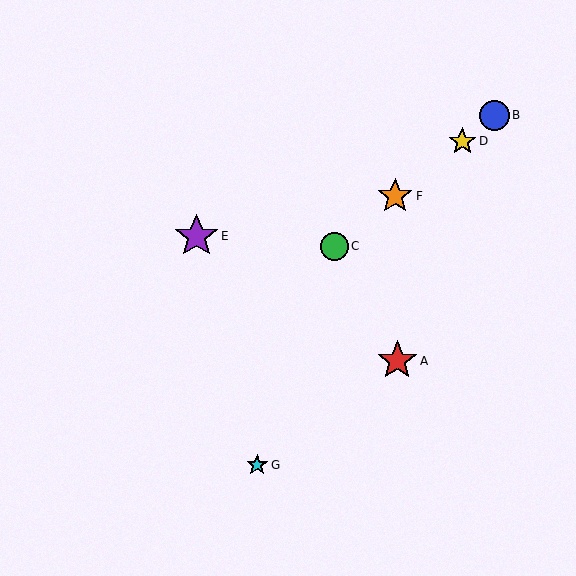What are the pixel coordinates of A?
Object A is at (397, 361).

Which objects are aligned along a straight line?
Objects B, C, D, F are aligned along a straight line.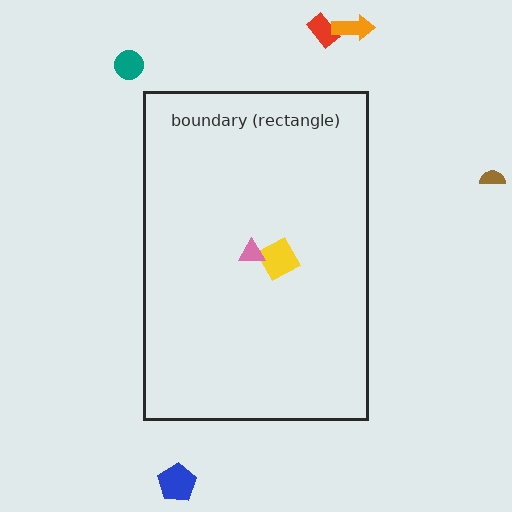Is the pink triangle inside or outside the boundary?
Inside.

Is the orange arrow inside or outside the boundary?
Outside.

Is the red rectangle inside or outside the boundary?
Outside.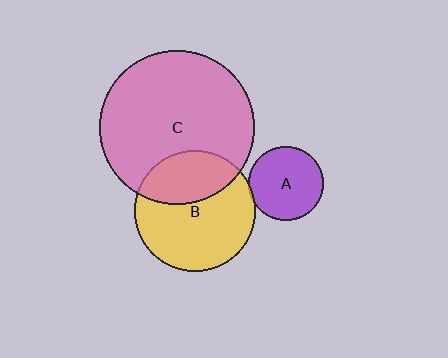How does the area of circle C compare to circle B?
Approximately 1.6 times.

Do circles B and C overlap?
Yes.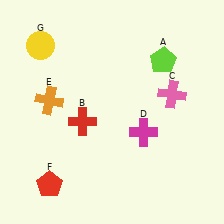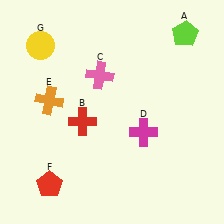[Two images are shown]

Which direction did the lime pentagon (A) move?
The lime pentagon (A) moved up.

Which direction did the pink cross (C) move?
The pink cross (C) moved left.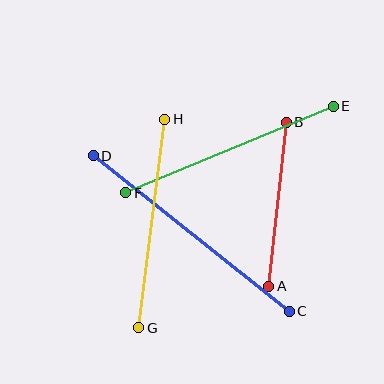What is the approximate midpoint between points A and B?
The midpoint is at approximately (278, 204) pixels.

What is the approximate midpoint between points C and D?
The midpoint is at approximately (191, 233) pixels.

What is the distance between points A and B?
The distance is approximately 165 pixels.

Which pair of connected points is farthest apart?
Points C and D are farthest apart.